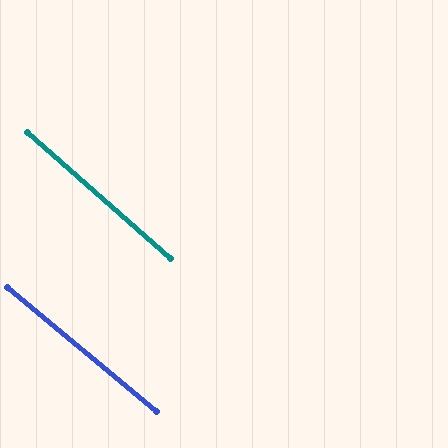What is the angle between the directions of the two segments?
Approximately 2 degrees.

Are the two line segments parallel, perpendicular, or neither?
Parallel — their directions differ by only 1.8°.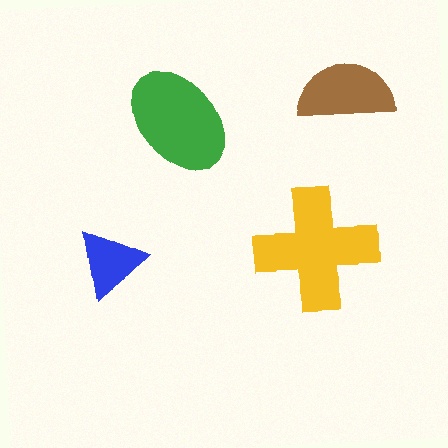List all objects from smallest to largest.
The blue triangle, the brown semicircle, the green ellipse, the yellow cross.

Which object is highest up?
The brown semicircle is topmost.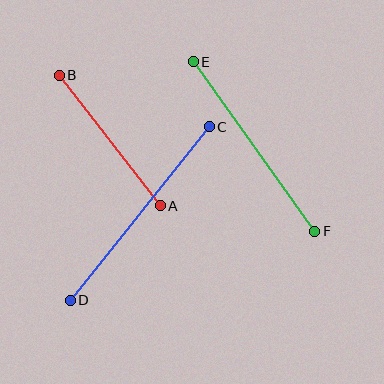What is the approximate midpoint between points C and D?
The midpoint is at approximately (140, 214) pixels.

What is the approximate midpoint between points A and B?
The midpoint is at approximately (110, 141) pixels.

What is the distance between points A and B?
The distance is approximately 165 pixels.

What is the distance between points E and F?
The distance is approximately 209 pixels.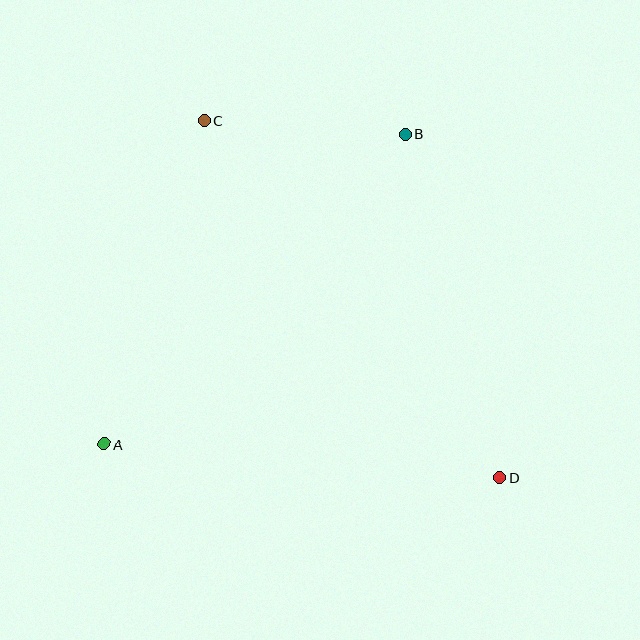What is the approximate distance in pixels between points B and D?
The distance between B and D is approximately 356 pixels.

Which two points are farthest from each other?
Points C and D are farthest from each other.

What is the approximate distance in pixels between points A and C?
The distance between A and C is approximately 339 pixels.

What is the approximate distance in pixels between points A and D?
The distance between A and D is approximately 397 pixels.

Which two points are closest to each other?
Points B and C are closest to each other.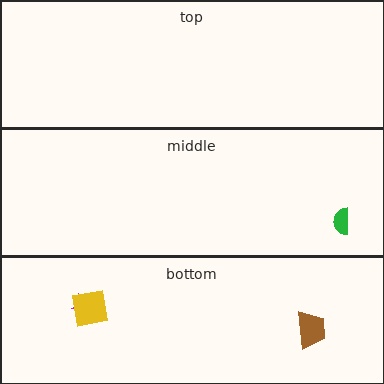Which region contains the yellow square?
The bottom region.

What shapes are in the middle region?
The green semicircle.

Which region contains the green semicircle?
The middle region.